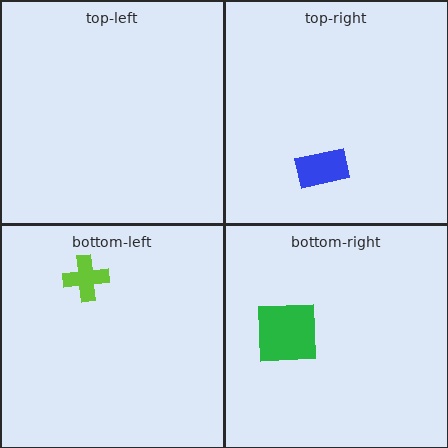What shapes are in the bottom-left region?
The lime cross.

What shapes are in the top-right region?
The blue rectangle.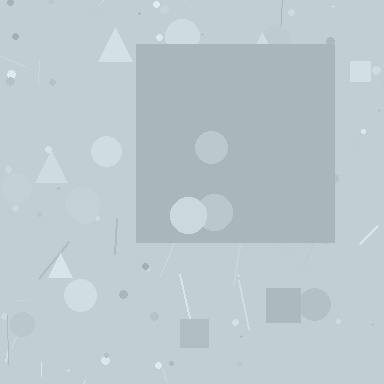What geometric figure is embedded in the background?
A square is embedded in the background.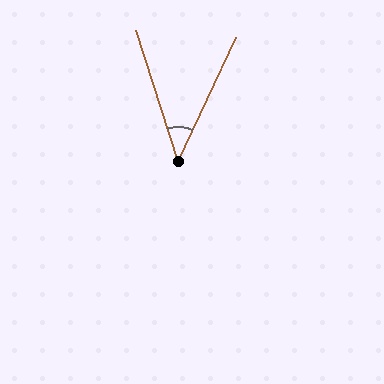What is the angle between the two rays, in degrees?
Approximately 43 degrees.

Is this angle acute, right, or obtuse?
It is acute.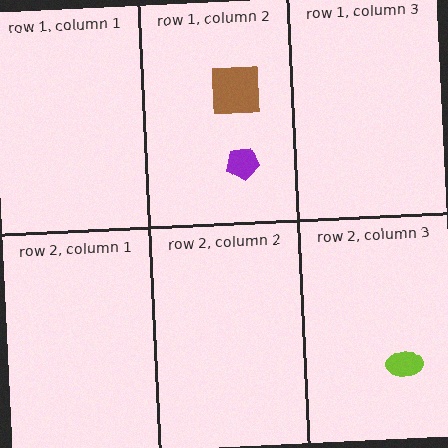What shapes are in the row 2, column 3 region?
The lime ellipse.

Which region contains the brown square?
The row 1, column 2 region.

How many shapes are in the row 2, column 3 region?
1.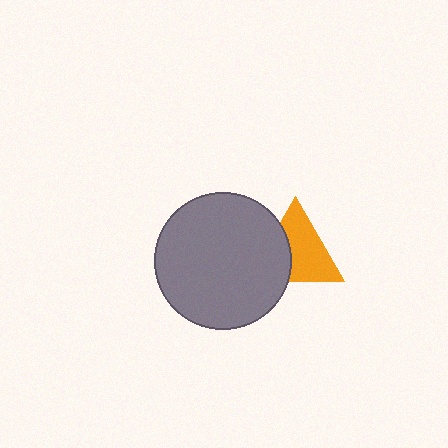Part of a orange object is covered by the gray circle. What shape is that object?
It is a triangle.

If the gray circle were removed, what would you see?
You would see the complete orange triangle.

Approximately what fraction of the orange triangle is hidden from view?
Roughly 36% of the orange triangle is hidden behind the gray circle.